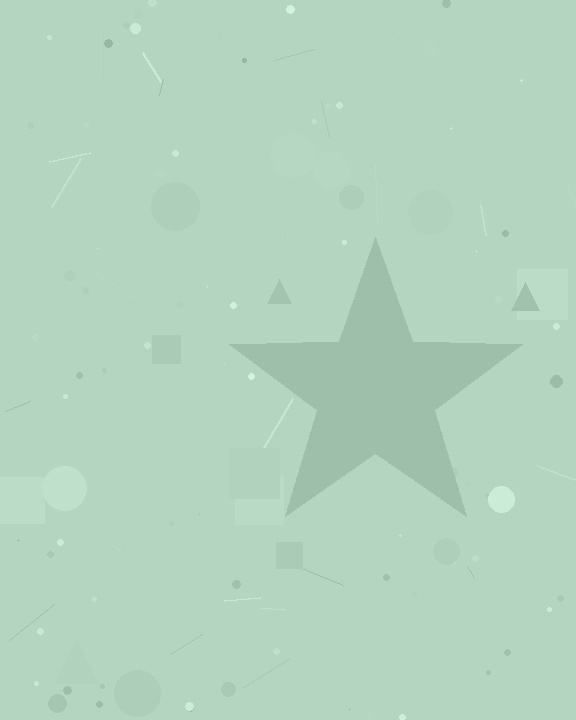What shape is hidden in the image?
A star is hidden in the image.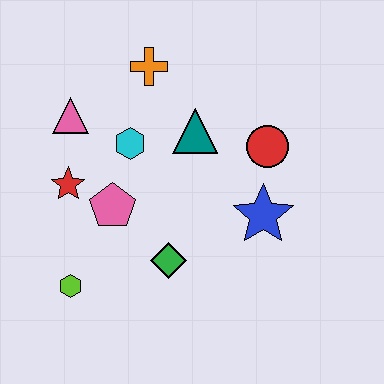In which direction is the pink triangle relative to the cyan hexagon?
The pink triangle is to the left of the cyan hexagon.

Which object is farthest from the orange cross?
The lime hexagon is farthest from the orange cross.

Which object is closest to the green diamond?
The pink pentagon is closest to the green diamond.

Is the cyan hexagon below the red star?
No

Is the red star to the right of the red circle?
No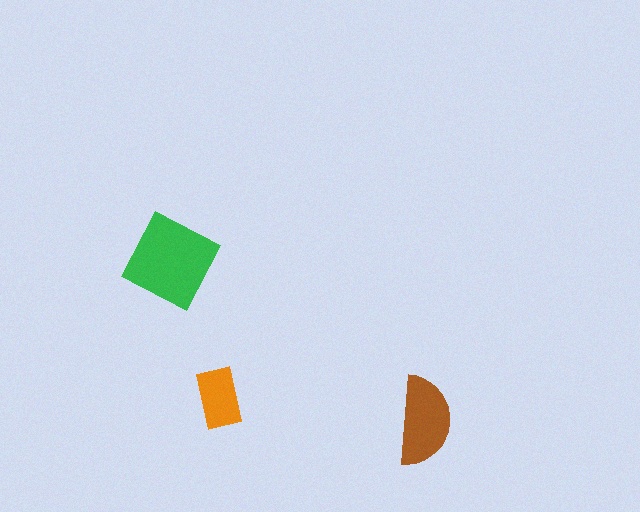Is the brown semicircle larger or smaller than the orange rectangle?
Larger.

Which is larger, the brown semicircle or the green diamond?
The green diamond.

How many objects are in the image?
There are 3 objects in the image.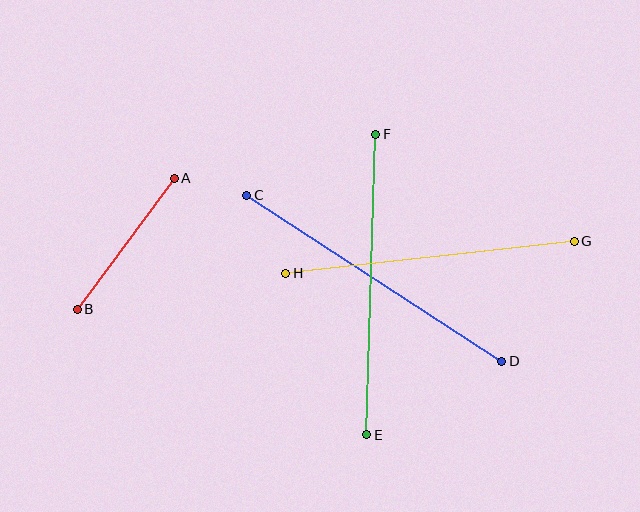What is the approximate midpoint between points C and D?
The midpoint is at approximately (374, 278) pixels.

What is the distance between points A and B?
The distance is approximately 163 pixels.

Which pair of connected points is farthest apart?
Points C and D are farthest apart.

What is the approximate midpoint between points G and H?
The midpoint is at approximately (430, 257) pixels.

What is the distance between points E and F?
The distance is approximately 301 pixels.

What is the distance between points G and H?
The distance is approximately 290 pixels.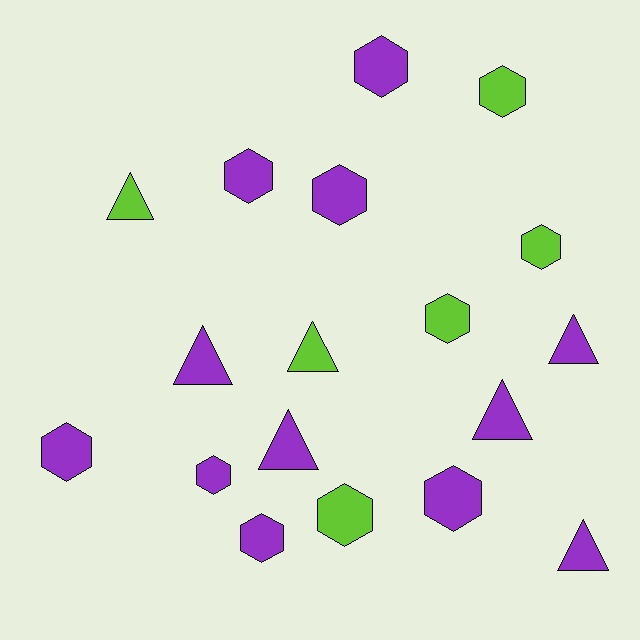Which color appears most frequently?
Purple, with 12 objects.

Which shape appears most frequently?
Hexagon, with 11 objects.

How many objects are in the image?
There are 18 objects.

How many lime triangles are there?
There are 2 lime triangles.